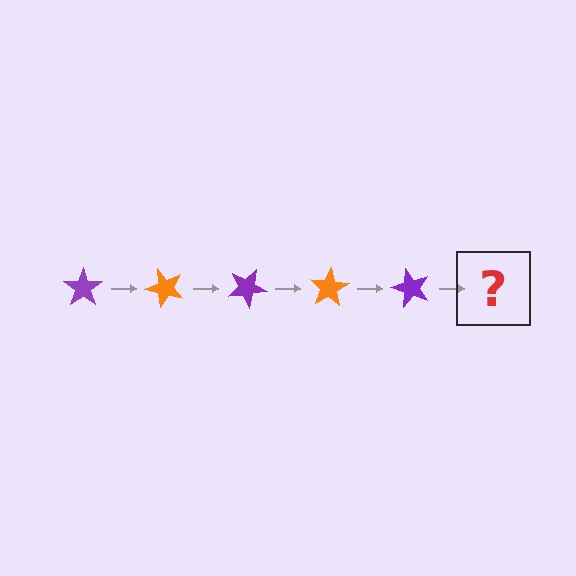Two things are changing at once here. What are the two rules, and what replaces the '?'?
The two rules are that it rotates 50 degrees each step and the color cycles through purple and orange. The '?' should be an orange star, rotated 250 degrees from the start.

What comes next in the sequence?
The next element should be an orange star, rotated 250 degrees from the start.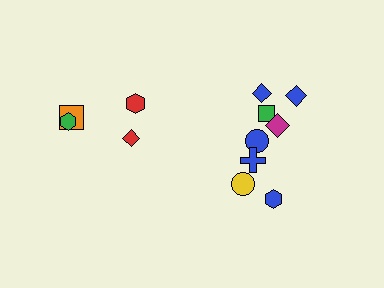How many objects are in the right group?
There are 8 objects.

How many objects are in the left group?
There are 4 objects.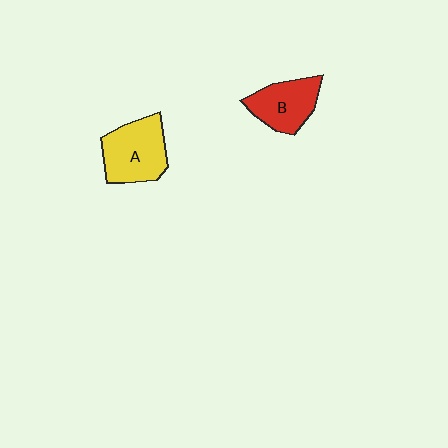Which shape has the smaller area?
Shape B (red).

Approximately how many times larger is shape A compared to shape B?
Approximately 1.2 times.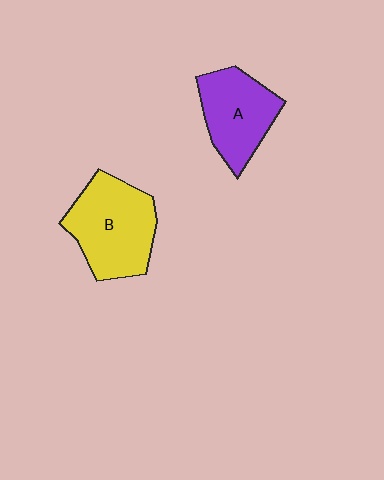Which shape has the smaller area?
Shape A (purple).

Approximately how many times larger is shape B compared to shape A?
Approximately 1.3 times.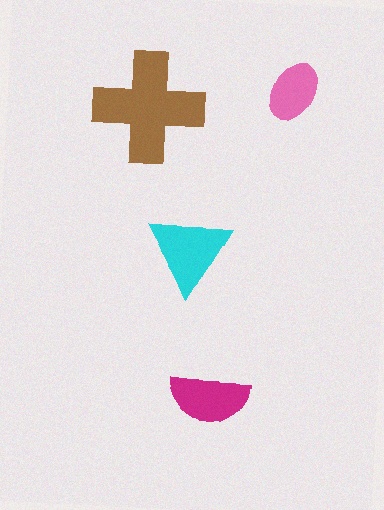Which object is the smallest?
The pink ellipse.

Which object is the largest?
The brown cross.